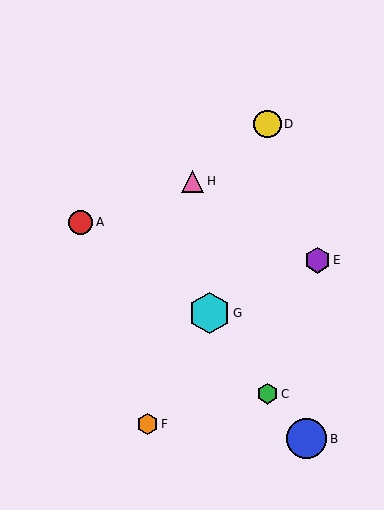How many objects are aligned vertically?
2 objects (C, D) are aligned vertically.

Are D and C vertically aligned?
Yes, both are at x≈267.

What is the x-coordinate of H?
Object H is at x≈193.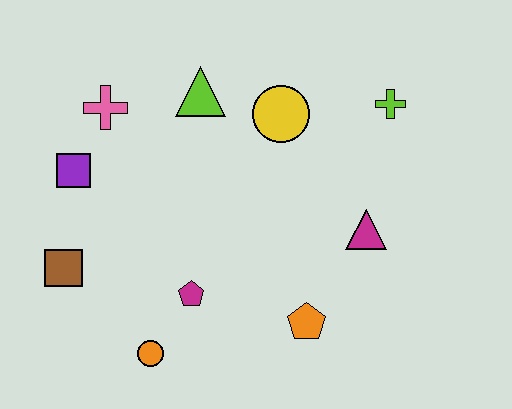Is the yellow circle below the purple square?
No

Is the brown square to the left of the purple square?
Yes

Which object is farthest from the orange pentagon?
The pink cross is farthest from the orange pentagon.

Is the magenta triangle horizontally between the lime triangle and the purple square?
No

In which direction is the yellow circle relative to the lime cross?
The yellow circle is to the left of the lime cross.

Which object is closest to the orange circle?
The magenta pentagon is closest to the orange circle.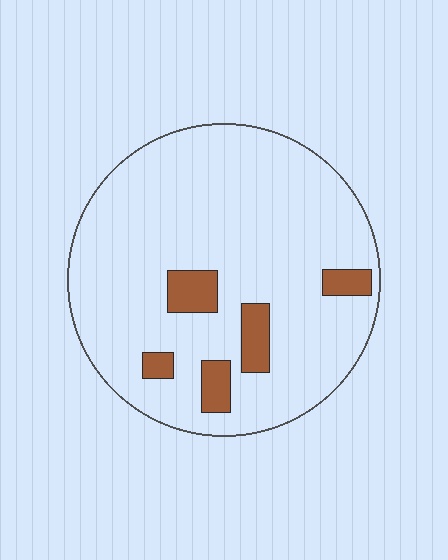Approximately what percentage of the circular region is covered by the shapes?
Approximately 10%.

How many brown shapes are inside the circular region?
5.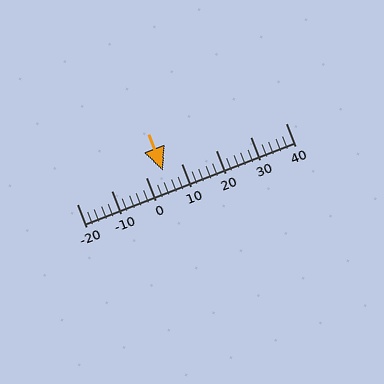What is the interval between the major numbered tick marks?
The major tick marks are spaced 10 units apart.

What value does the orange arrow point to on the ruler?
The orange arrow points to approximately 5.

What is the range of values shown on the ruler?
The ruler shows values from -20 to 40.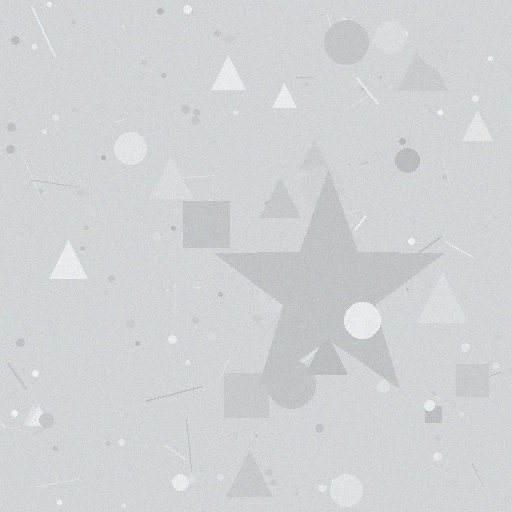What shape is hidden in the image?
A star is hidden in the image.